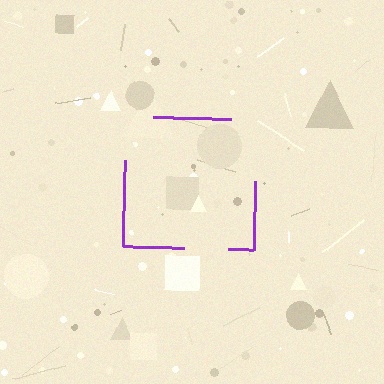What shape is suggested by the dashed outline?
The dashed outline suggests a square.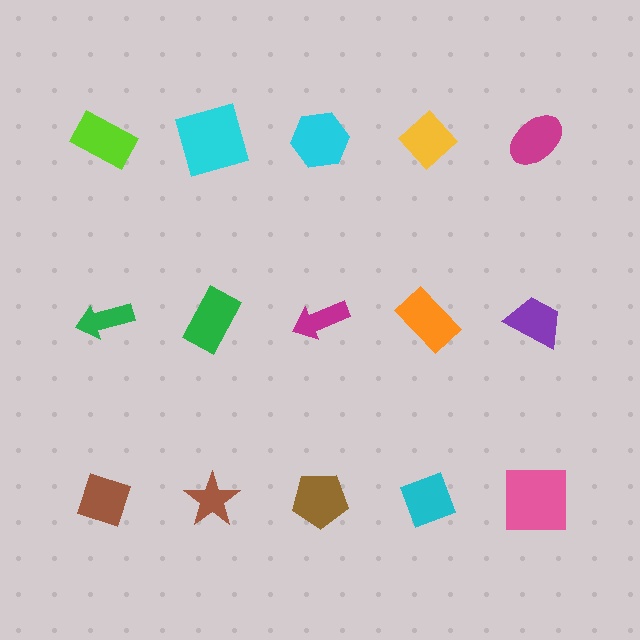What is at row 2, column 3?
A magenta arrow.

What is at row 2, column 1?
A green arrow.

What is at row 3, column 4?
A cyan diamond.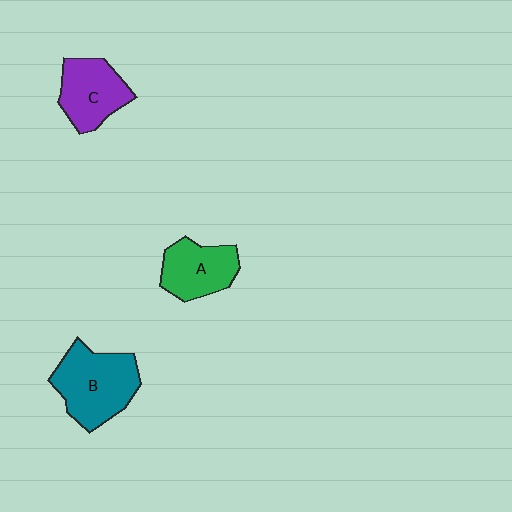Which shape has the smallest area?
Shape A (green).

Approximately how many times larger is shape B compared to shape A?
Approximately 1.4 times.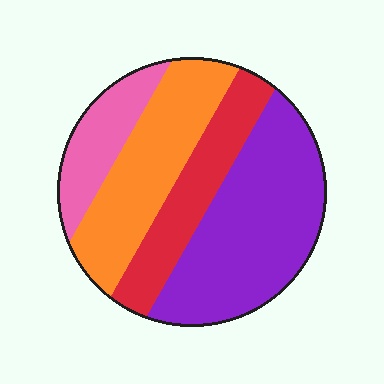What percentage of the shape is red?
Red covers roughly 20% of the shape.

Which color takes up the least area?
Pink, at roughly 15%.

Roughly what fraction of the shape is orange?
Orange takes up between a sixth and a third of the shape.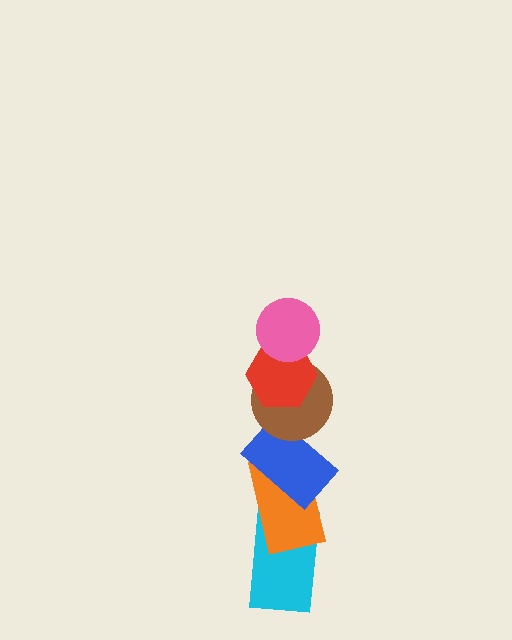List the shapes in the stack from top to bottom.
From top to bottom: the pink circle, the red hexagon, the brown circle, the blue rectangle, the orange rectangle, the cyan rectangle.